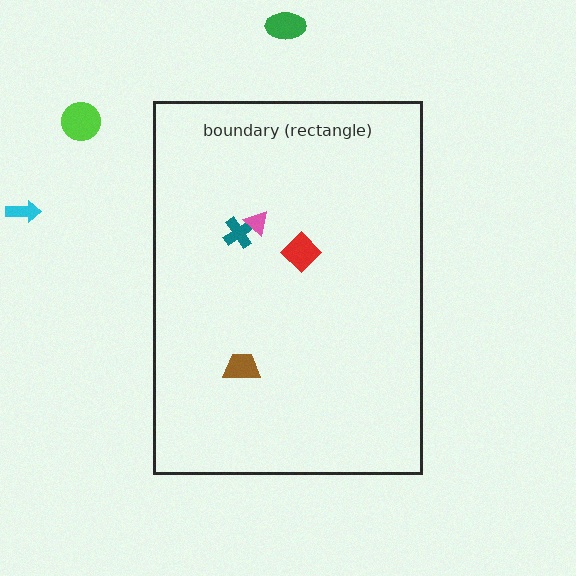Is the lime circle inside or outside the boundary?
Outside.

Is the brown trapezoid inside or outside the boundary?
Inside.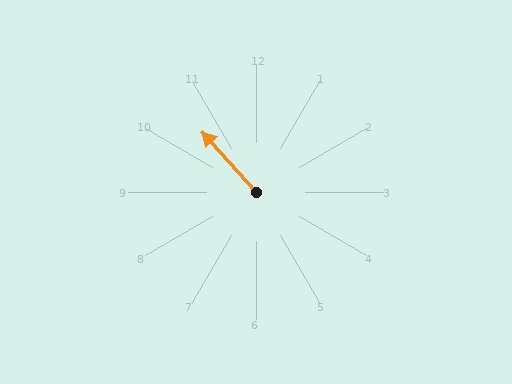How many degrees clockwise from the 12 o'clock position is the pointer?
Approximately 318 degrees.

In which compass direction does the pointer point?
Northwest.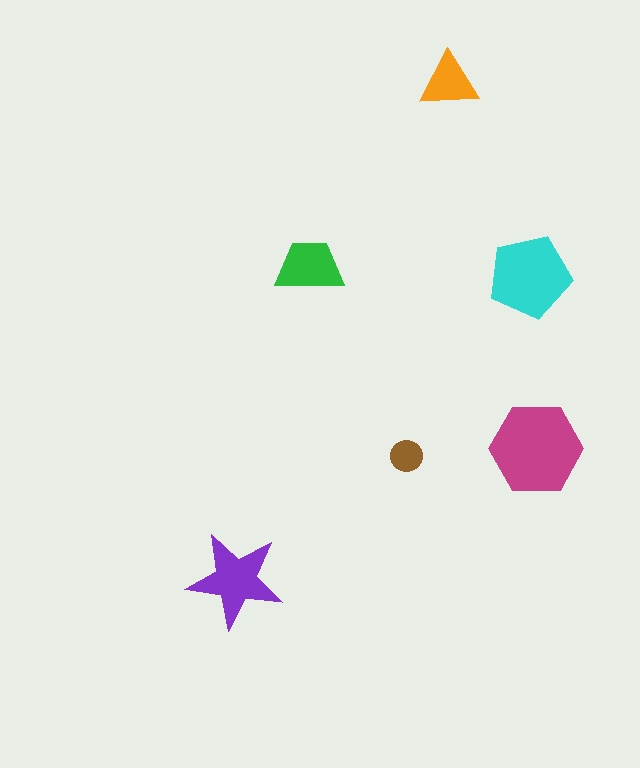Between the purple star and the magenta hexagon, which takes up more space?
The magenta hexagon.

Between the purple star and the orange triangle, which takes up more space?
The purple star.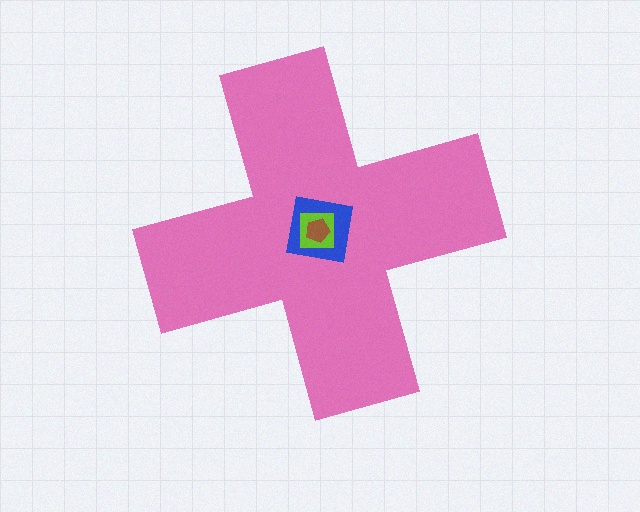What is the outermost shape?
The pink cross.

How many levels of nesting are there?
4.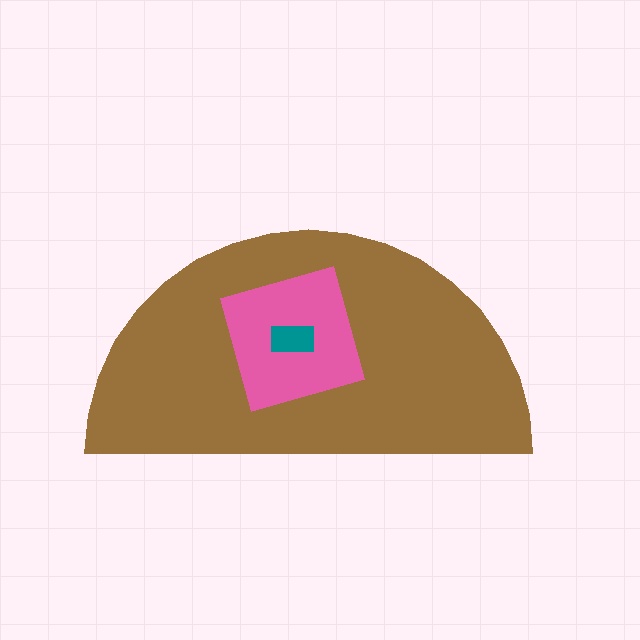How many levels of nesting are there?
3.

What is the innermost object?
The teal rectangle.